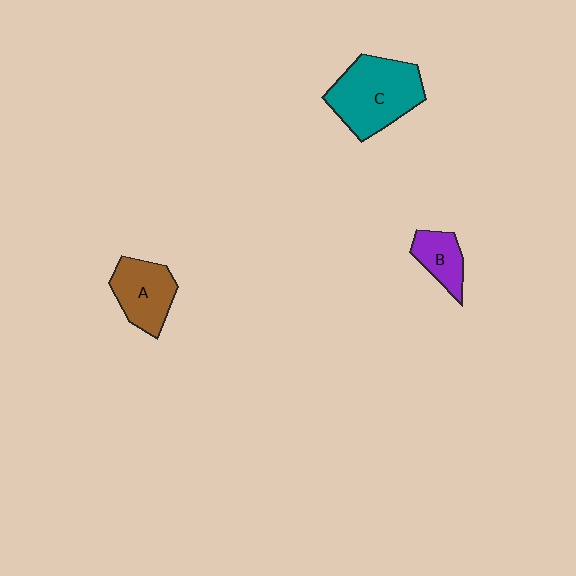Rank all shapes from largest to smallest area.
From largest to smallest: C (teal), A (brown), B (purple).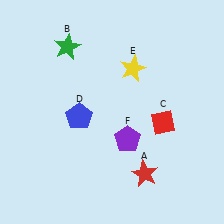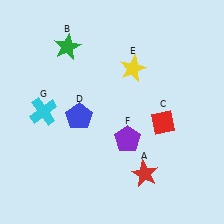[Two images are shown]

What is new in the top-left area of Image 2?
A cyan cross (G) was added in the top-left area of Image 2.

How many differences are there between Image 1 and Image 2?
There is 1 difference between the two images.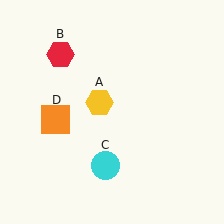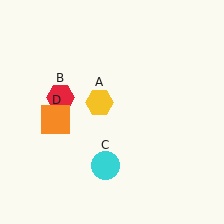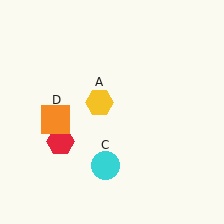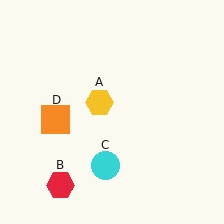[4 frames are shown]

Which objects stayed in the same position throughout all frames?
Yellow hexagon (object A) and cyan circle (object C) and orange square (object D) remained stationary.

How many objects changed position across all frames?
1 object changed position: red hexagon (object B).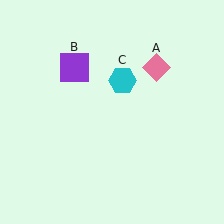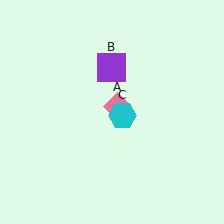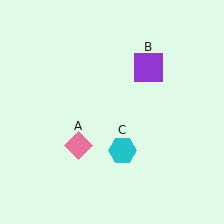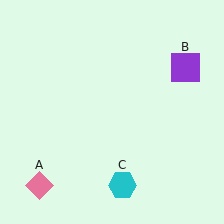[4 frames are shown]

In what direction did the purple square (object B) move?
The purple square (object B) moved right.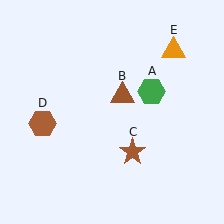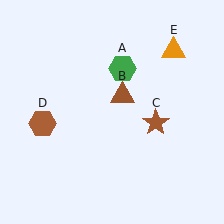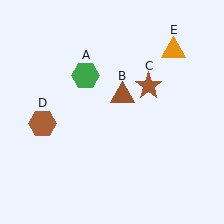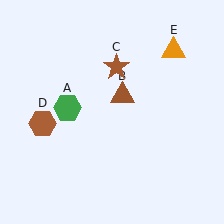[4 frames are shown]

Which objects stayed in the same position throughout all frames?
Brown triangle (object B) and brown hexagon (object D) and orange triangle (object E) remained stationary.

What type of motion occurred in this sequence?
The green hexagon (object A), brown star (object C) rotated counterclockwise around the center of the scene.